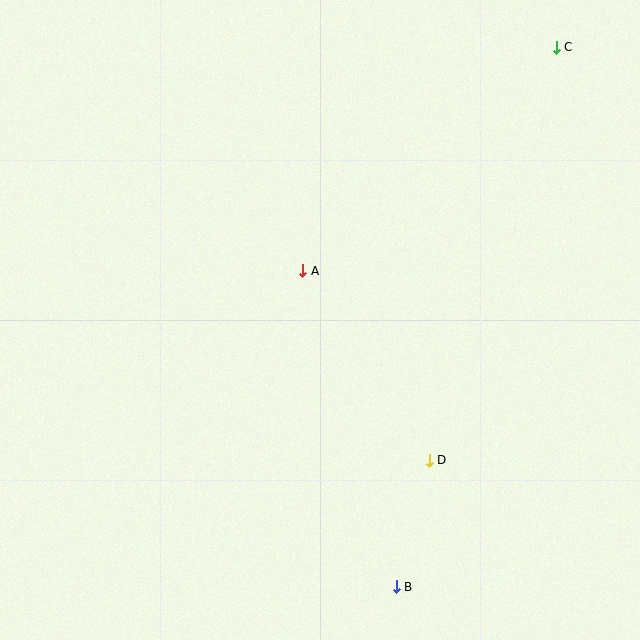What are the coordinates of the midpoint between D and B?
The midpoint between D and B is at (413, 523).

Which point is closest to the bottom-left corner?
Point B is closest to the bottom-left corner.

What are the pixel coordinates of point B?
Point B is at (396, 587).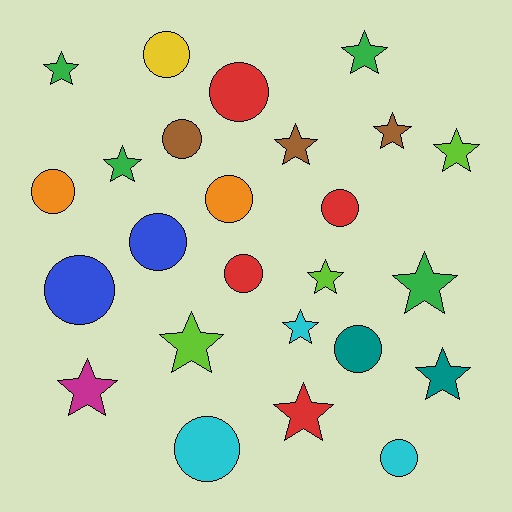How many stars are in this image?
There are 13 stars.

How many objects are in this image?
There are 25 objects.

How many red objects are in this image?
There are 4 red objects.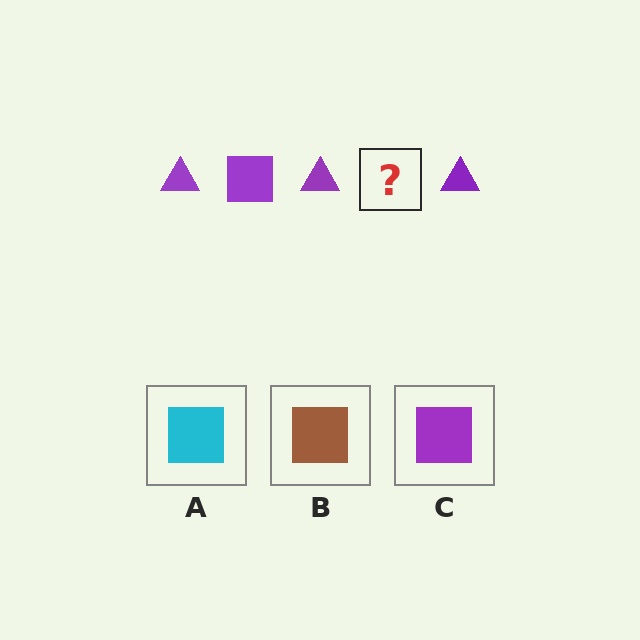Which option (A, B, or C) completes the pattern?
C.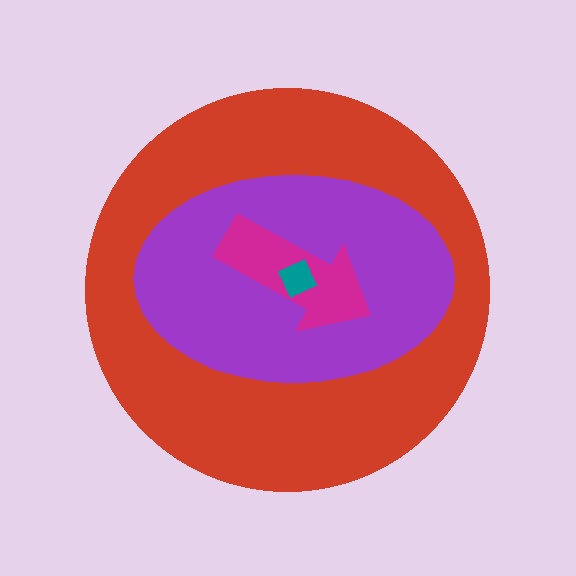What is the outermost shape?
The red circle.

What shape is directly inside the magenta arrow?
The teal diamond.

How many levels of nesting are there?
4.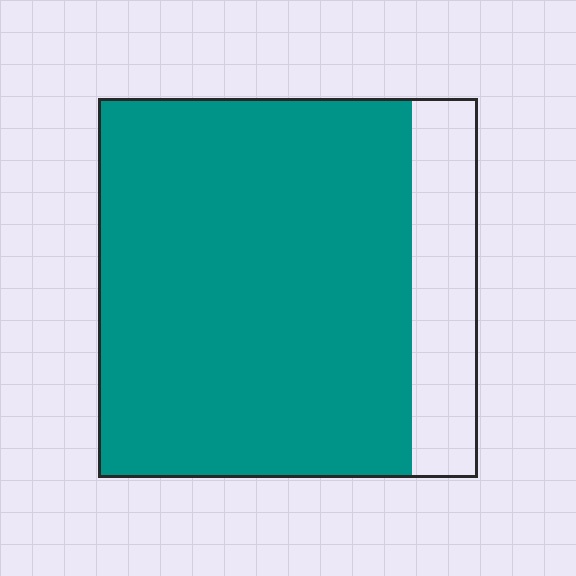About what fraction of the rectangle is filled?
About five sixths (5/6).